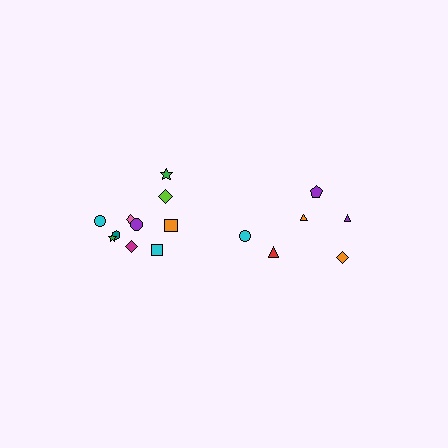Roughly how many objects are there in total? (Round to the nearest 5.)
Roughly 15 objects in total.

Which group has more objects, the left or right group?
The left group.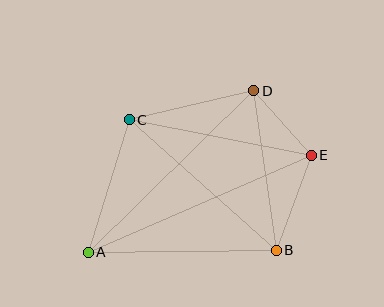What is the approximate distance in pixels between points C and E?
The distance between C and E is approximately 185 pixels.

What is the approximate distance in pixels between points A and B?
The distance between A and B is approximately 188 pixels.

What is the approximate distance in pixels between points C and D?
The distance between C and D is approximately 128 pixels.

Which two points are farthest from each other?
Points A and E are farthest from each other.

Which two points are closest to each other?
Points D and E are closest to each other.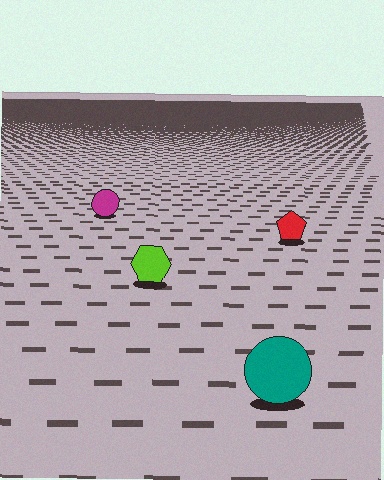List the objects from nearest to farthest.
From nearest to farthest: the teal circle, the lime hexagon, the red pentagon, the magenta circle.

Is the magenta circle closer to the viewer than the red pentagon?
No. The red pentagon is closer — you can tell from the texture gradient: the ground texture is coarser near it.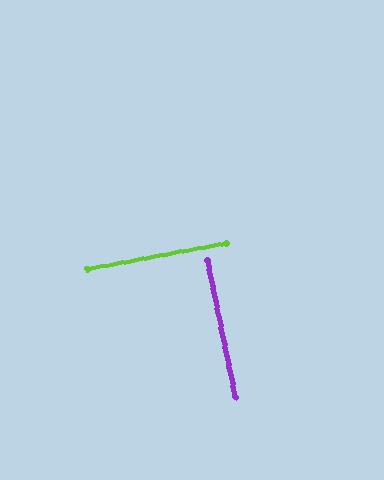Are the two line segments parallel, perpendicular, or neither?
Perpendicular — they meet at approximately 89°.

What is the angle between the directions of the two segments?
Approximately 89 degrees.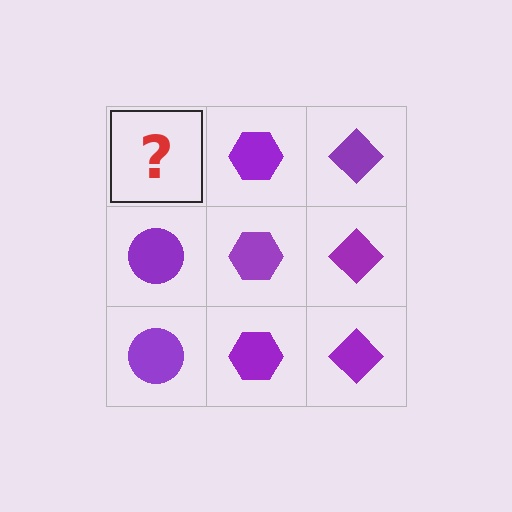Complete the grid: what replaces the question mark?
The question mark should be replaced with a purple circle.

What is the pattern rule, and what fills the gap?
The rule is that each column has a consistent shape. The gap should be filled with a purple circle.